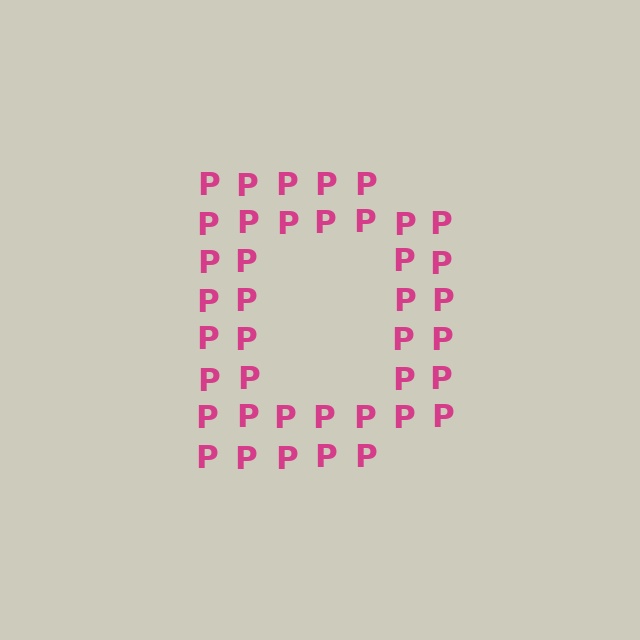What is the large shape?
The large shape is the letter D.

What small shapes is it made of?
It is made of small letter P's.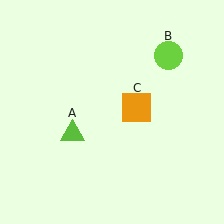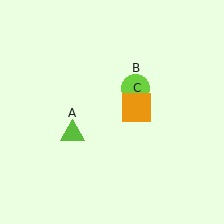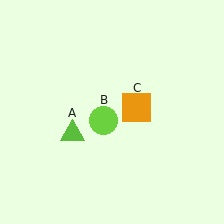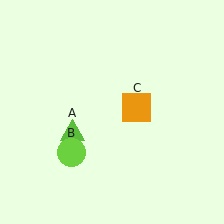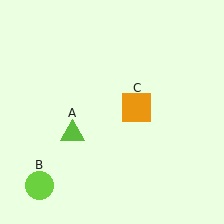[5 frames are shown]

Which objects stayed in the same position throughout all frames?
Lime triangle (object A) and orange square (object C) remained stationary.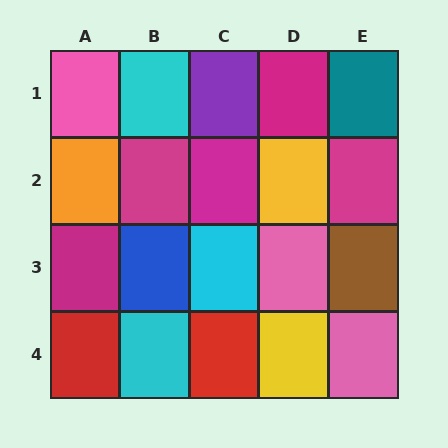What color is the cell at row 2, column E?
Magenta.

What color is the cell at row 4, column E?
Pink.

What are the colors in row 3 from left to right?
Magenta, blue, cyan, pink, brown.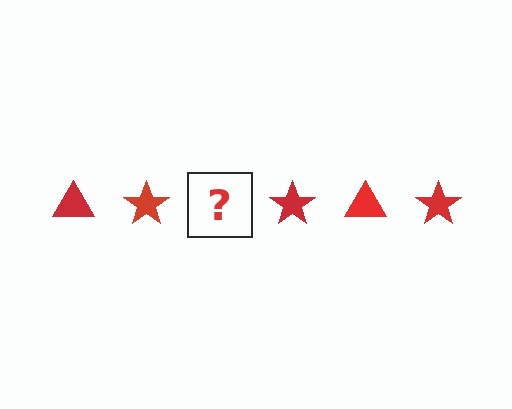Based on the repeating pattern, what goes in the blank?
The blank should be a red triangle.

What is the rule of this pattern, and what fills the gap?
The rule is that the pattern cycles through triangle, star shapes in red. The gap should be filled with a red triangle.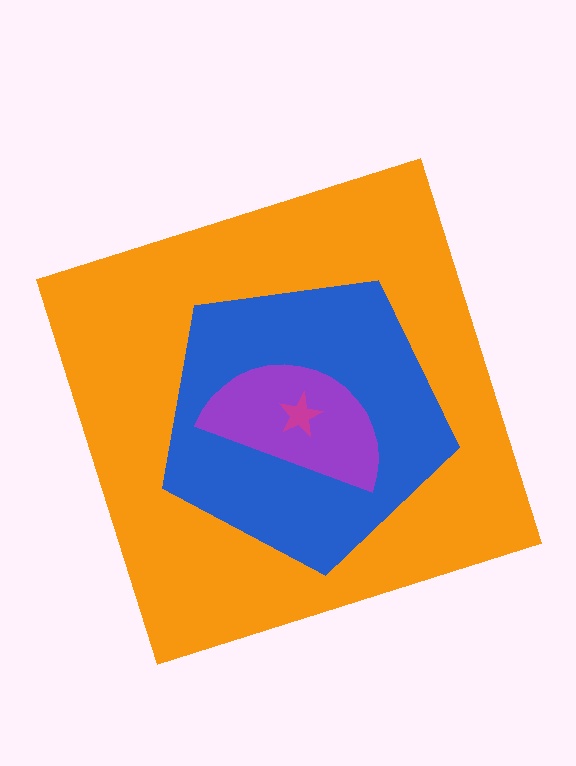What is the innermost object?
The magenta star.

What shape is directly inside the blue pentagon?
The purple semicircle.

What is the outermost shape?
The orange square.